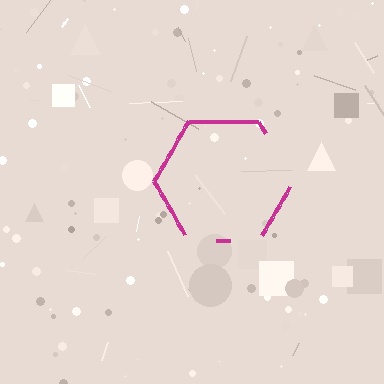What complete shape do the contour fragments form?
The contour fragments form a hexagon.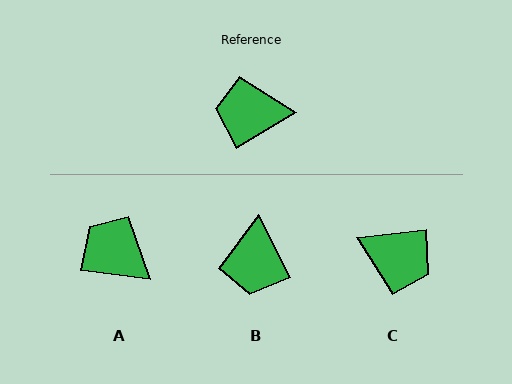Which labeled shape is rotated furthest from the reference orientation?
C, about 155 degrees away.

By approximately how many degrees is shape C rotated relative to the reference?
Approximately 155 degrees counter-clockwise.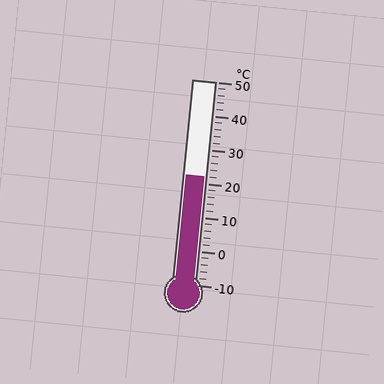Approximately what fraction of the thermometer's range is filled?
The thermometer is filled to approximately 55% of its range.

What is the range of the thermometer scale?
The thermometer scale ranges from -10°C to 50°C.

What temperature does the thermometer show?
The thermometer shows approximately 22°C.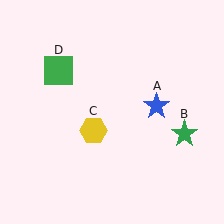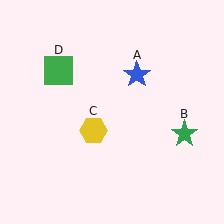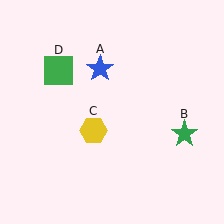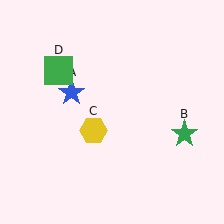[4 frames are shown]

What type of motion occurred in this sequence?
The blue star (object A) rotated counterclockwise around the center of the scene.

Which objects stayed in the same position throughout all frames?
Green star (object B) and yellow hexagon (object C) and green square (object D) remained stationary.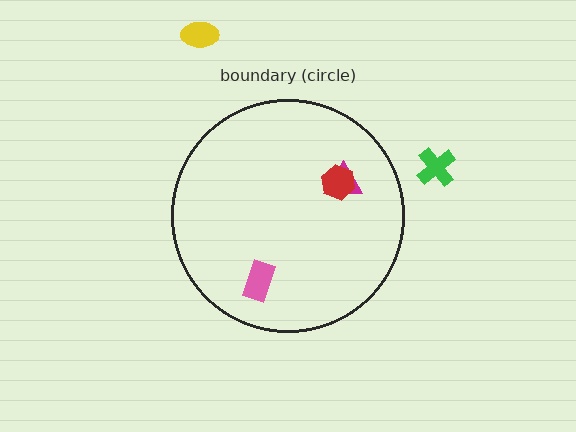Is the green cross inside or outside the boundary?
Outside.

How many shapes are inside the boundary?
3 inside, 2 outside.